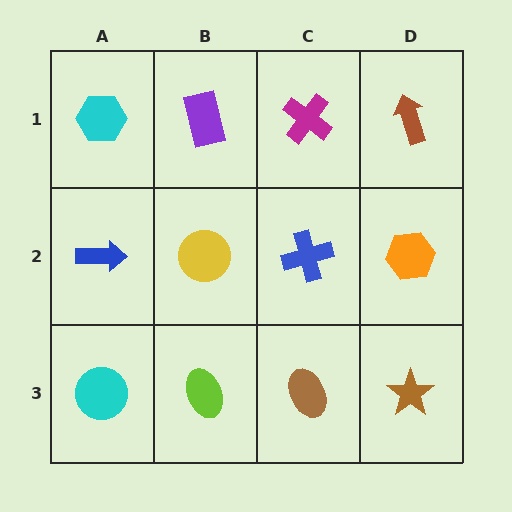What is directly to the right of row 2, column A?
A yellow circle.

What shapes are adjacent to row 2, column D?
A brown arrow (row 1, column D), a brown star (row 3, column D), a blue cross (row 2, column C).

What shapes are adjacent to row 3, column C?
A blue cross (row 2, column C), a lime ellipse (row 3, column B), a brown star (row 3, column D).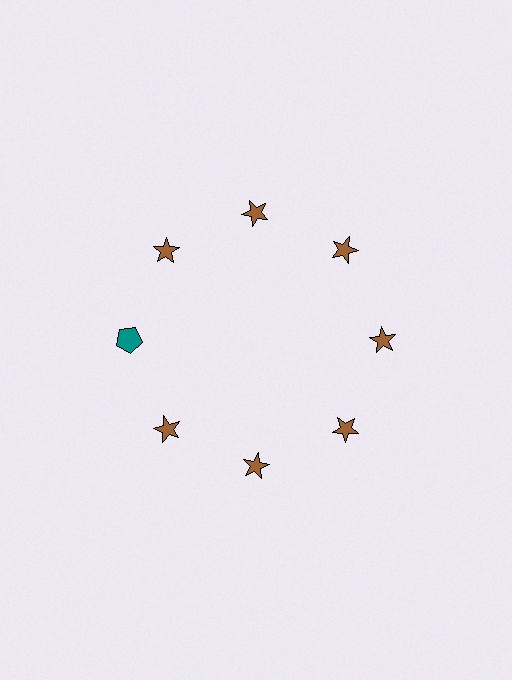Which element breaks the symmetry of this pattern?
The teal pentagon at roughly the 9 o'clock position breaks the symmetry. All other shapes are brown stars.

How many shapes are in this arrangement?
There are 8 shapes arranged in a ring pattern.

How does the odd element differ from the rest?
It differs in both color (teal instead of brown) and shape (pentagon instead of star).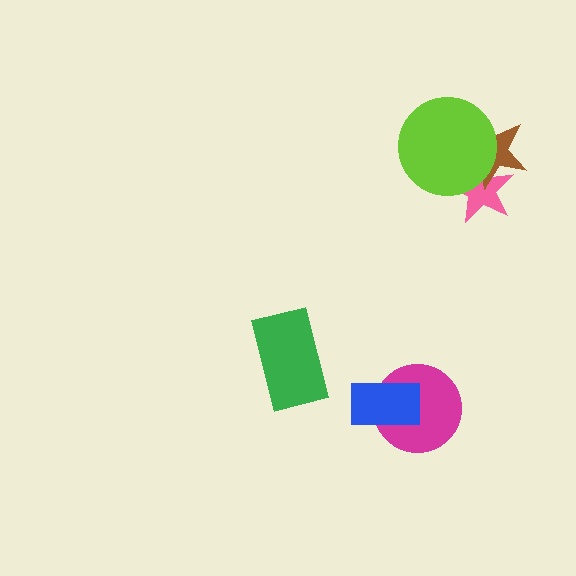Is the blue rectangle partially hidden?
No, no other shape covers it.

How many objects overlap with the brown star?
2 objects overlap with the brown star.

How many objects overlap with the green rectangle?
0 objects overlap with the green rectangle.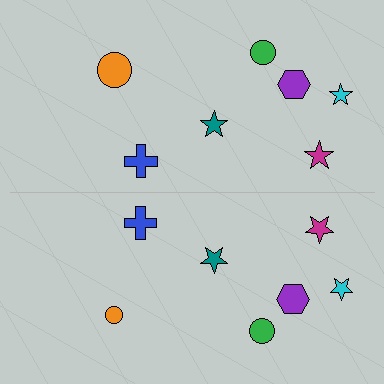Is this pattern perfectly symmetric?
No, the pattern is not perfectly symmetric. The orange circle on the bottom side has a different size than its mirror counterpart.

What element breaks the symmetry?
The orange circle on the bottom side has a different size than its mirror counterpart.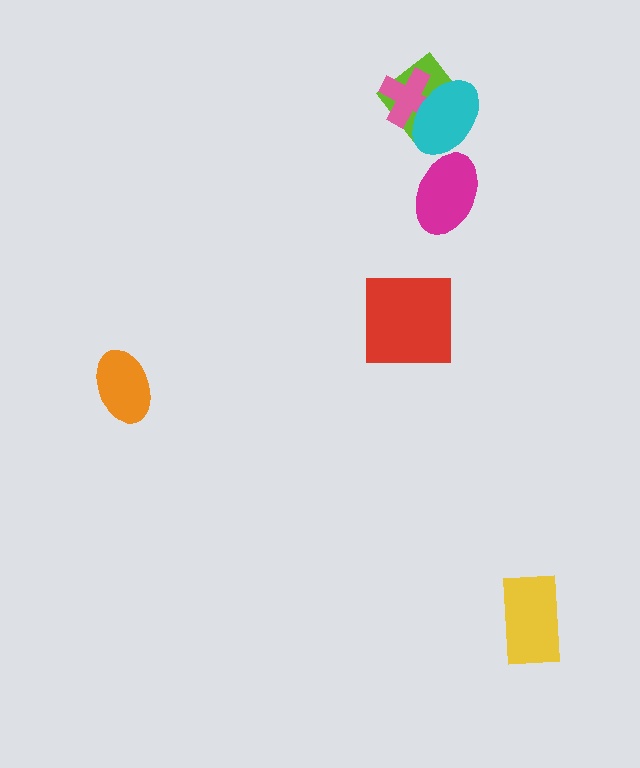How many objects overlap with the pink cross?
2 objects overlap with the pink cross.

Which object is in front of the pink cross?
The cyan ellipse is in front of the pink cross.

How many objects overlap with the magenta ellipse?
1 object overlaps with the magenta ellipse.